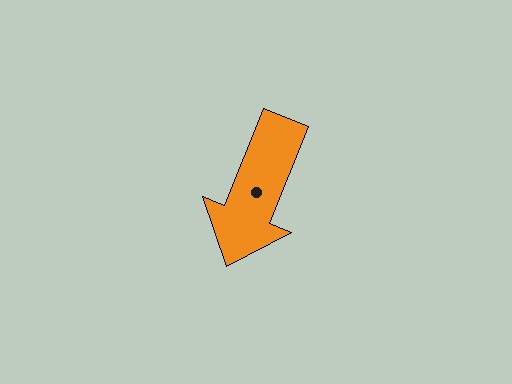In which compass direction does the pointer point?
South.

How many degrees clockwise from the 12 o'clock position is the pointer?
Approximately 202 degrees.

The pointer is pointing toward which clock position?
Roughly 7 o'clock.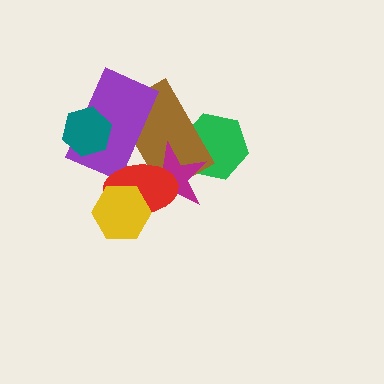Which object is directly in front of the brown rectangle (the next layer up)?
The purple rectangle is directly in front of the brown rectangle.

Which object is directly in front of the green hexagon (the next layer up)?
The brown rectangle is directly in front of the green hexagon.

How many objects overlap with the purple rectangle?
3 objects overlap with the purple rectangle.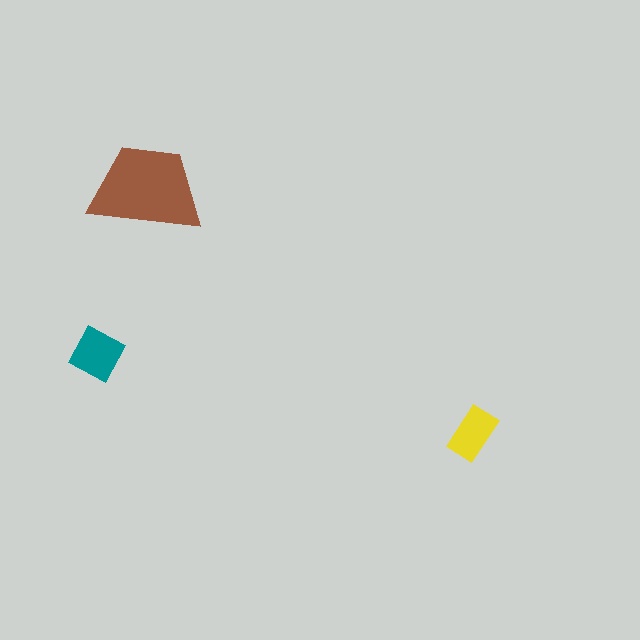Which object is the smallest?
The yellow rectangle.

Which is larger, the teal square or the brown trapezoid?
The brown trapezoid.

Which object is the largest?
The brown trapezoid.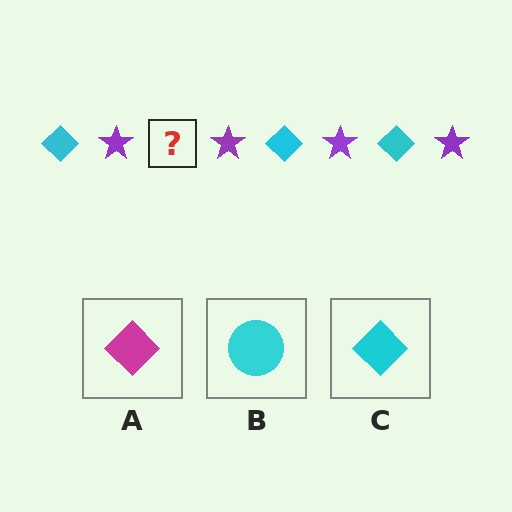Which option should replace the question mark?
Option C.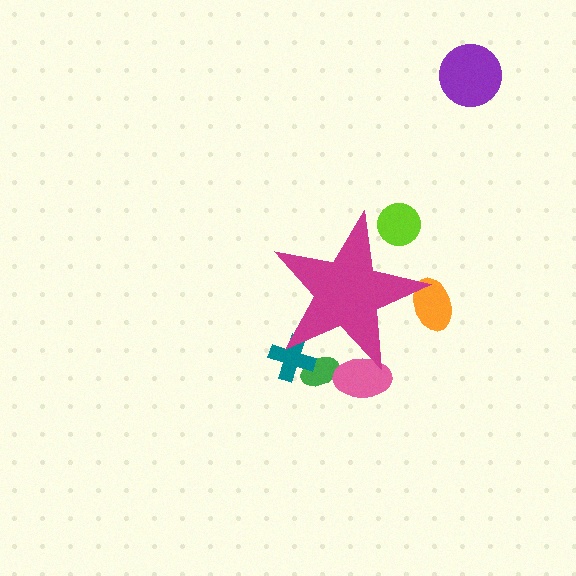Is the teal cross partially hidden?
Yes, the teal cross is partially hidden behind the magenta star.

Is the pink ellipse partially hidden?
Yes, the pink ellipse is partially hidden behind the magenta star.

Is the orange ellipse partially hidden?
Yes, the orange ellipse is partially hidden behind the magenta star.